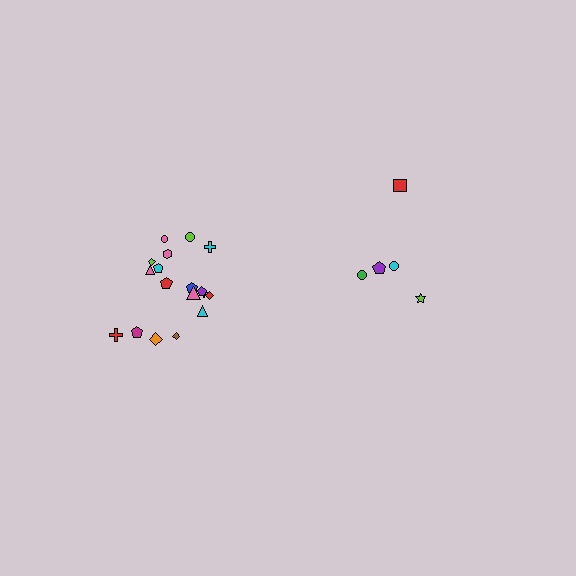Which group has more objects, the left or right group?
The left group.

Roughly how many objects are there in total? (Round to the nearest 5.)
Roughly 25 objects in total.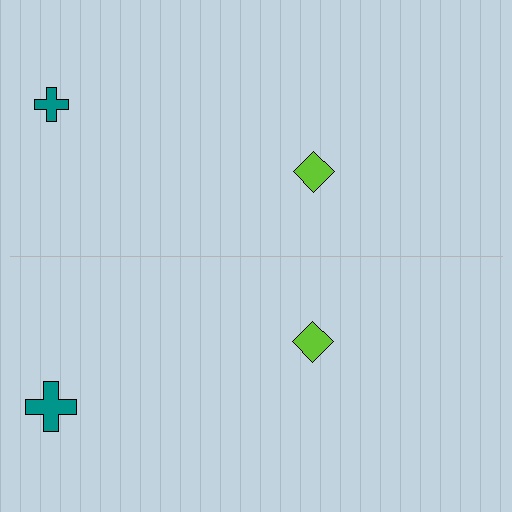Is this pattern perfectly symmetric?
No, the pattern is not perfectly symmetric. The teal cross on the bottom side has a different size than its mirror counterpart.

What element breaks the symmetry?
The teal cross on the bottom side has a different size than its mirror counterpart.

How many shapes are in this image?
There are 4 shapes in this image.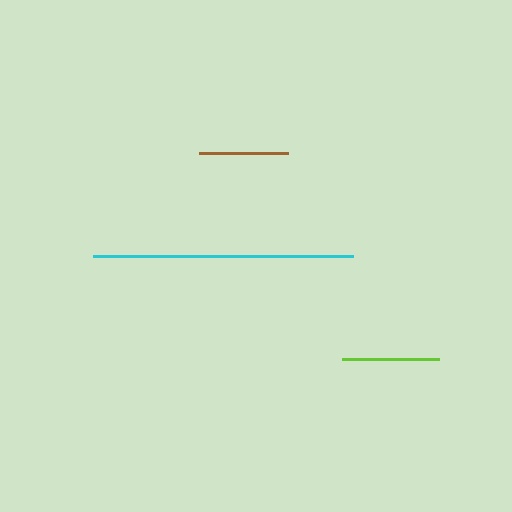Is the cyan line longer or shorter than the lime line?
The cyan line is longer than the lime line.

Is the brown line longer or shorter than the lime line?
The lime line is longer than the brown line.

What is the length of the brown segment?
The brown segment is approximately 89 pixels long.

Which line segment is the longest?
The cyan line is the longest at approximately 259 pixels.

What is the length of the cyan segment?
The cyan segment is approximately 259 pixels long.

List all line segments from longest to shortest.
From longest to shortest: cyan, lime, brown.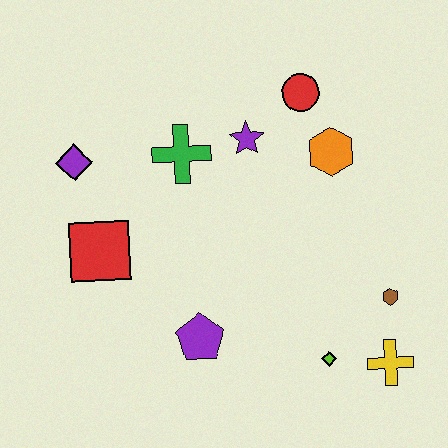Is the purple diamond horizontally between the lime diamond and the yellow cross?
No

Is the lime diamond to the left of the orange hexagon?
Yes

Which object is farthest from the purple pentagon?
The red circle is farthest from the purple pentagon.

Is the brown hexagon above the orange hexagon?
No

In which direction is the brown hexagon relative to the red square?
The brown hexagon is to the right of the red square.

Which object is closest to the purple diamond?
The red square is closest to the purple diamond.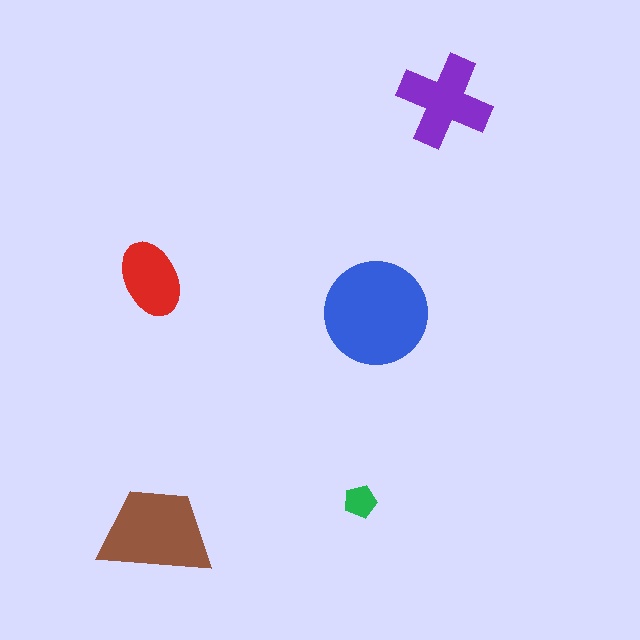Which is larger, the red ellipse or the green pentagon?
The red ellipse.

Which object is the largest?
The blue circle.